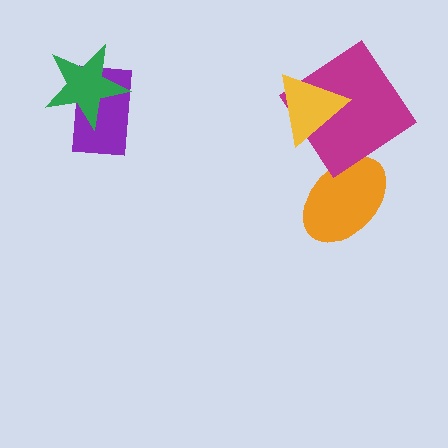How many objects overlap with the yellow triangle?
1 object overlaps with the yellow triangle.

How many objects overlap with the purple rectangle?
1 object overlaps with the purple rectangle.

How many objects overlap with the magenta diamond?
1 object overlaps with the magenta diamond.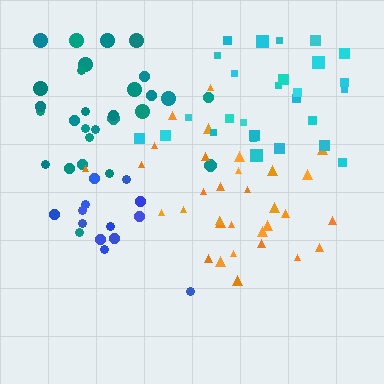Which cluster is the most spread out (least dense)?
Blue.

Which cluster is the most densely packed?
Teal.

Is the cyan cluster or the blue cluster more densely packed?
Cyan.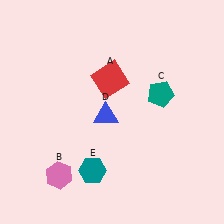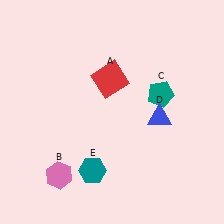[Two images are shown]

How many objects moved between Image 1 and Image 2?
1 object moved between the two images.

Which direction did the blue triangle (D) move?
The blue triangle (D) moved right.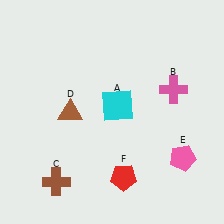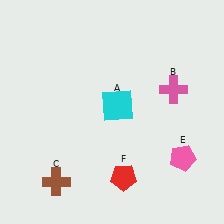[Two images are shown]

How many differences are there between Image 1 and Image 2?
There is 1 difference between the two images.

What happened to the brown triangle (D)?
The brown triangle (D) was removed in Image 2. It was in the bottom-left area of Image 1.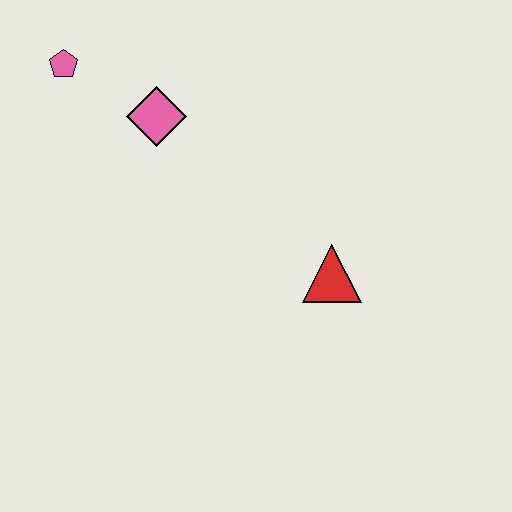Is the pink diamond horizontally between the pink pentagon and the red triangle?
Yes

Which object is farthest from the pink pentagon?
The red triangle is farthest from the pink pentagon.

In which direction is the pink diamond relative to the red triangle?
The pink diamond is to the left of the red triangle.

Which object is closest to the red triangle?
The pink diamond is closest to the red triangle.